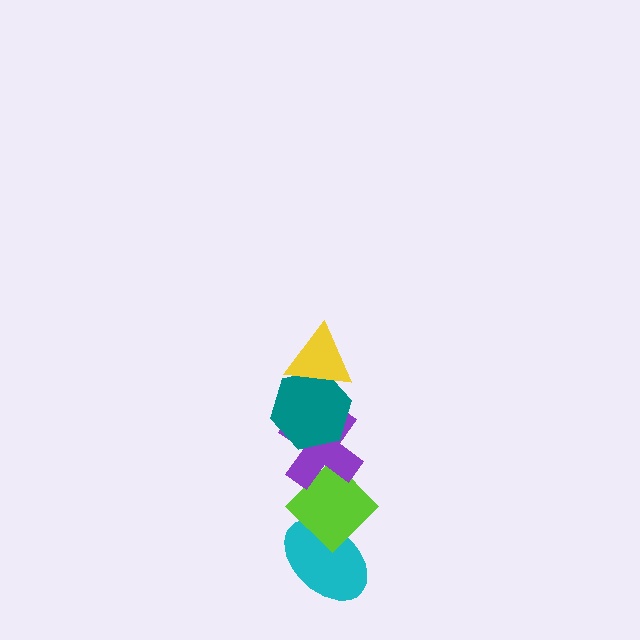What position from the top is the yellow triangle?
The yellow triangle is 1st from the top.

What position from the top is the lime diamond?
The lime diamond is 4th from the top.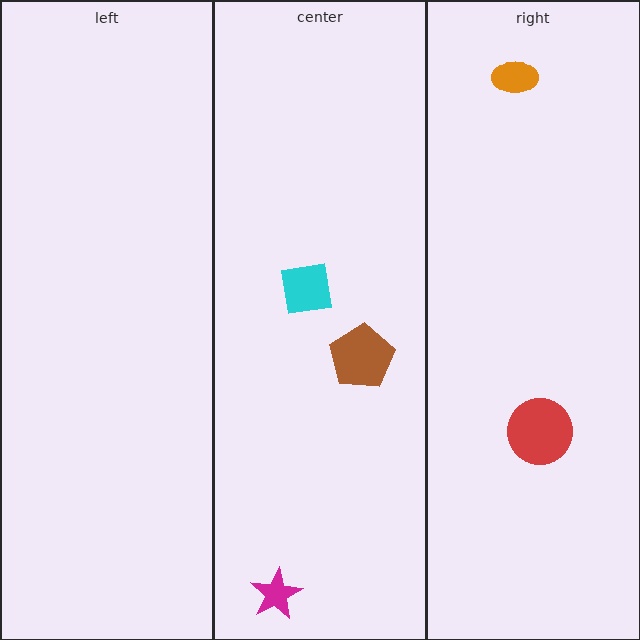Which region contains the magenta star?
The center region.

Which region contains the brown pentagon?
The center region.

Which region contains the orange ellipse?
The right region.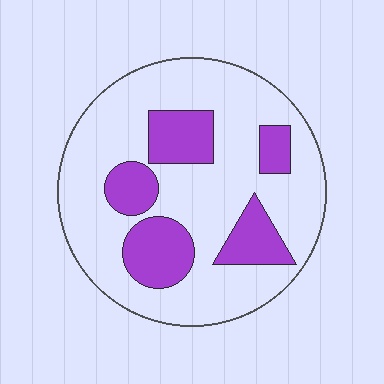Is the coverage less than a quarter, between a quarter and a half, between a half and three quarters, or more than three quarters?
Between a quarter and a half.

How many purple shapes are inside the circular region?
5.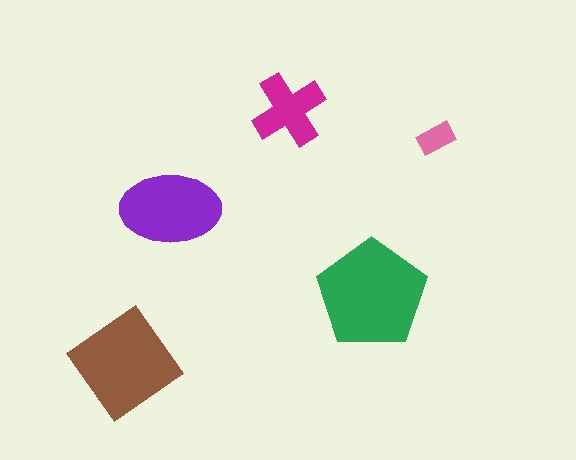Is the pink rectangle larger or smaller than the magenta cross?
Smaller.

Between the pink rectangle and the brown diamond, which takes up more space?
The brown diamond.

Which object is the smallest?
The pink rectangle.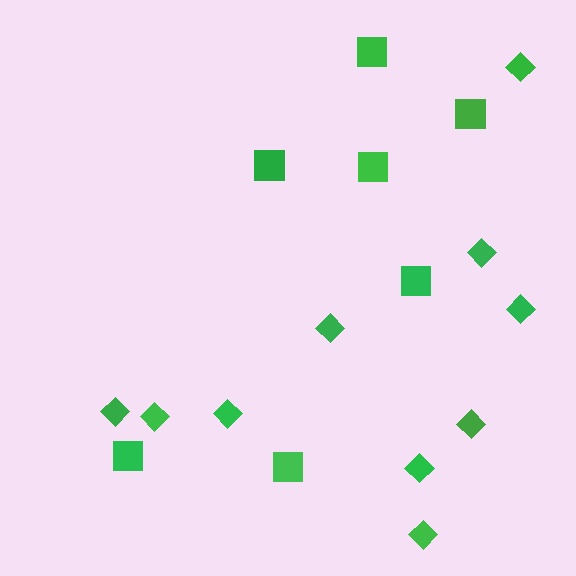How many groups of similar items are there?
There are 2 groups: one group of diamonds (10) and one group of squares (7).